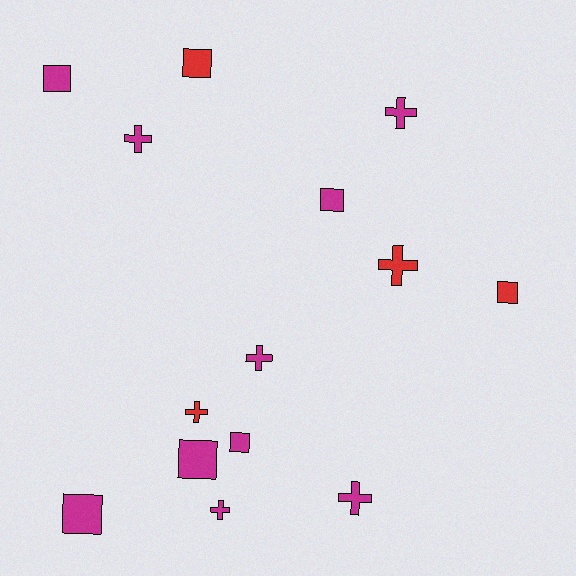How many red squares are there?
There are 2 red squares.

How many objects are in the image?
There are 14 objects.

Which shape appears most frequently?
Cross, with 7 objects.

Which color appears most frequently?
Magenta, with 10 objects.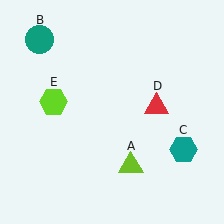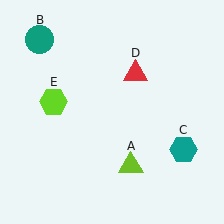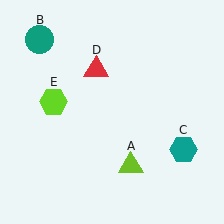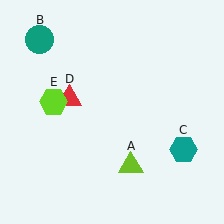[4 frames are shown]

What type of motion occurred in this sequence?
The red triangle (object D) rotated counterclockwise around the center of the scene.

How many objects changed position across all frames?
1 object changed position: red triangle (object D).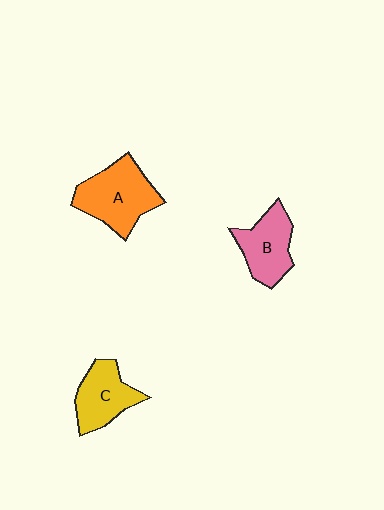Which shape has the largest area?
Shape A (orange).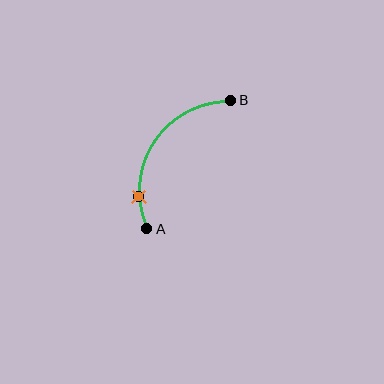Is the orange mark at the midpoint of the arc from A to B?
No. The orange mark lies on the arc but is closer to endpoint A. The arc midpoint would be at the point on the curve equidistant along the arc from both A and B.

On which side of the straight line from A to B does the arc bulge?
The arc bulges to the left of the straight line connecting A and B.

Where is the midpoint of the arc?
The arc midpoint is the point on the curve farthest from the straight line joining A and B. It sits to the left of that line.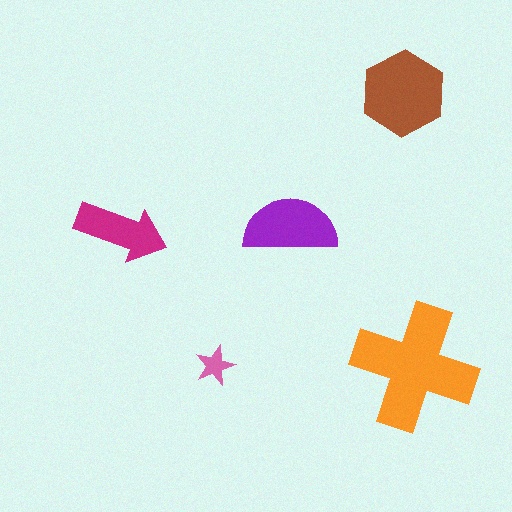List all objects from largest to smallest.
The orange cross, the brown hexagon, the purple semicircle, the magenta arrow, the pink star.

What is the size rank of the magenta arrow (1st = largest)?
4th.